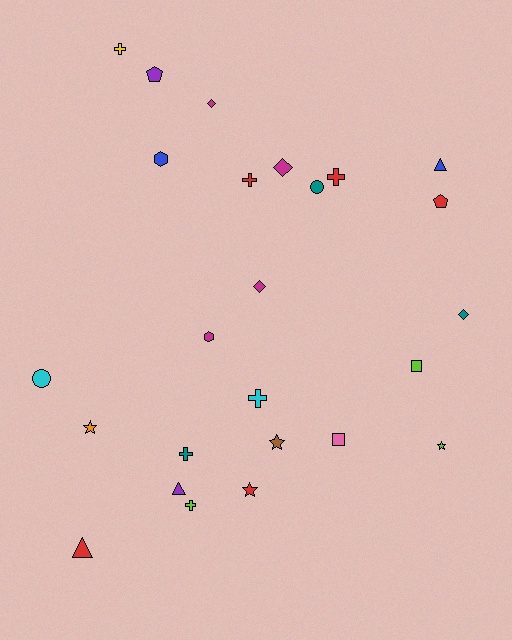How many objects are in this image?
There are 25 objects.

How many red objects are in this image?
There are 5 red objects.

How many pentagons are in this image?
There are 2 pentagons.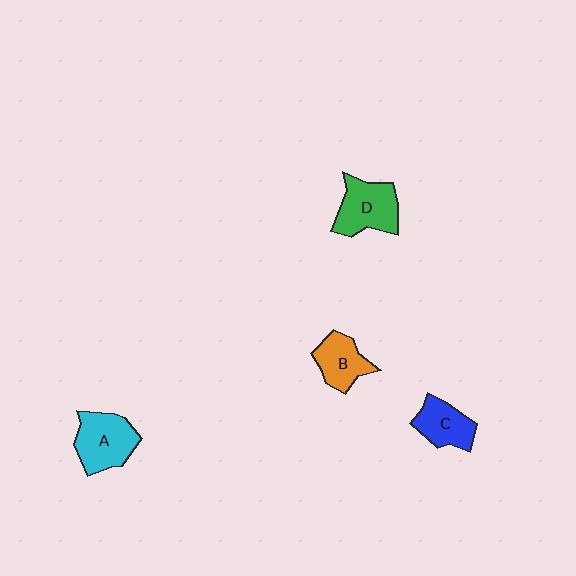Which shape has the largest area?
Shape A (cyan).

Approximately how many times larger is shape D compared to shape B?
Approximately 1.3 times.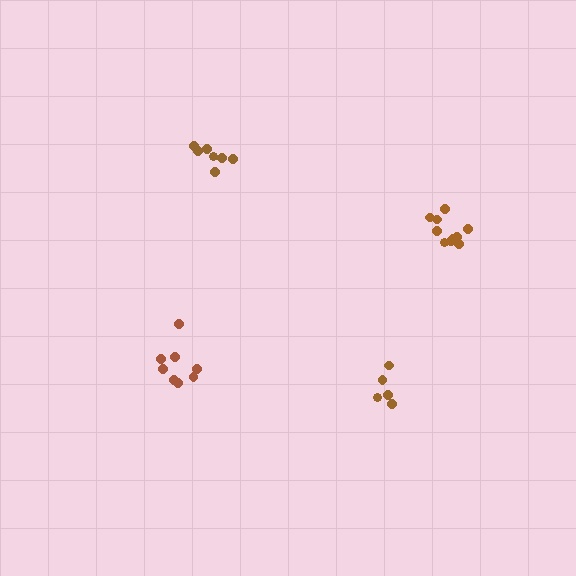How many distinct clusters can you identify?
There are 4 distinct clusters.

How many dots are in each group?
Group 1: 11 dots, Group 2: 7 dots, Group 3: 5 dots, Group 4: 8 dots (31 total).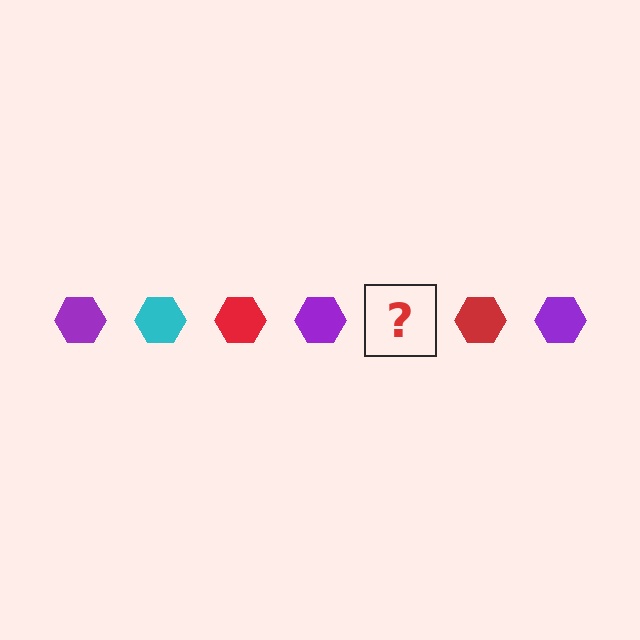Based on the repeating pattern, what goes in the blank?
The blank should be a cyan hexagon.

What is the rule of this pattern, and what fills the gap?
The rule is that the pattern cycles through purple, cyan, red hexagons. The gap should be filled with a cyan hexagon.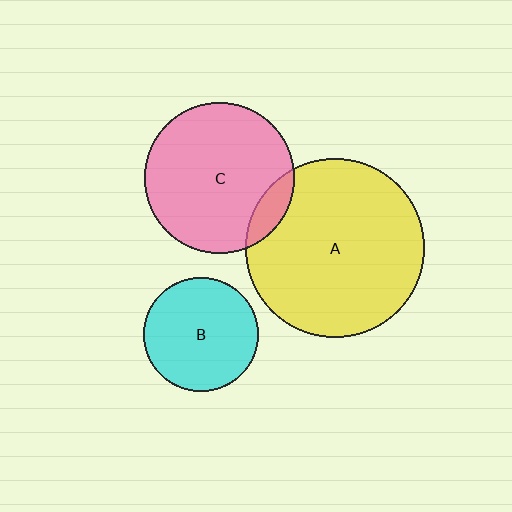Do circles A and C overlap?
Yes.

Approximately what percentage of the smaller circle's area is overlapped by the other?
Approximately 10%.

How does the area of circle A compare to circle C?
Approximately 1.4 times.